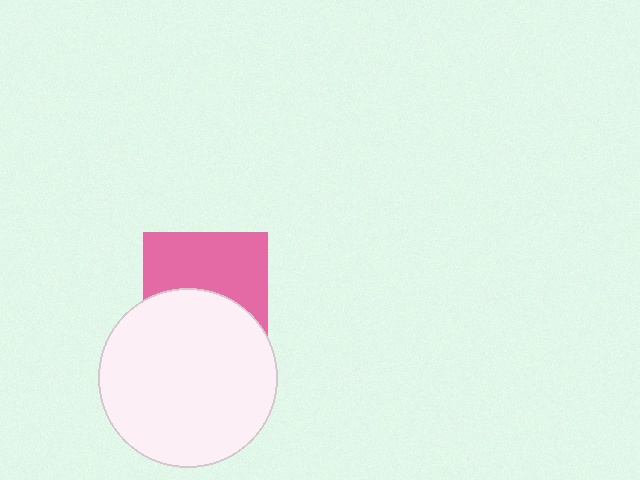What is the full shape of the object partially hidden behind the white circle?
The partially hidden object is a pink square.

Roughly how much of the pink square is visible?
About half of it is visible (roughly 54%).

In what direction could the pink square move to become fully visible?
The pink square could move up. That would shift it out from behind the white circle entirely.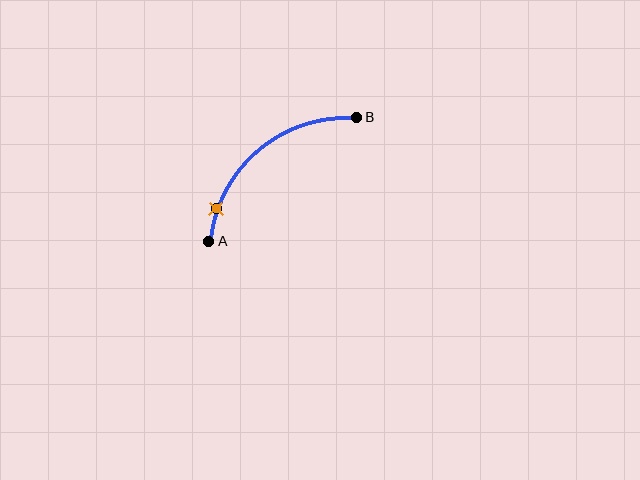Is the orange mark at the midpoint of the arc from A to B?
No. The orange mark lies on the arc but is closer to endpoint A. The arc midpoint would be at the point on the curve equidistant along the arc from both A and B.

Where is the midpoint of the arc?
The arc midpoint is the point on the curve farthest from the straight line joining A and B. It sits above and to the left of that line.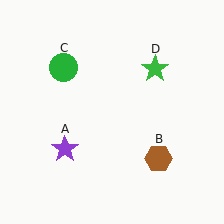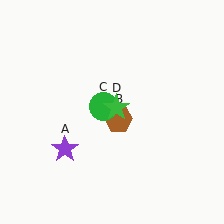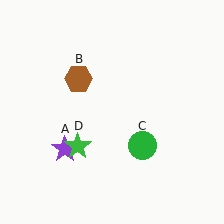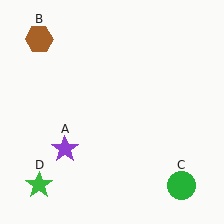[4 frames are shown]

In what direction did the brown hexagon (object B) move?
The brown hexagon (object B) moved up and to the left.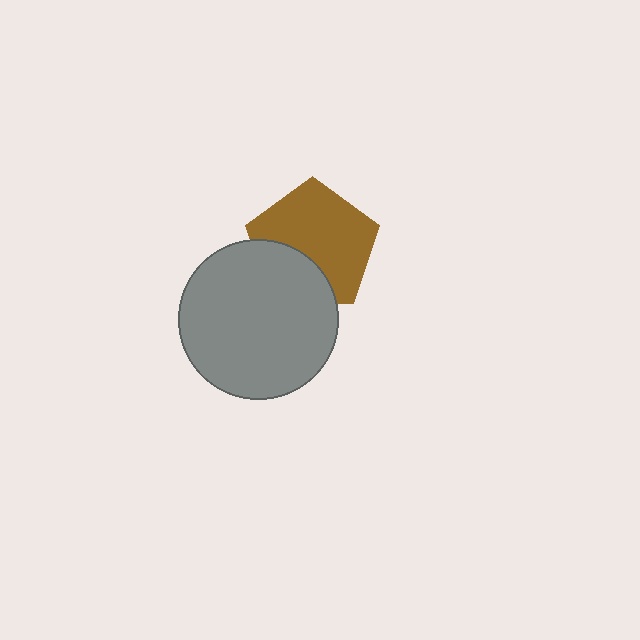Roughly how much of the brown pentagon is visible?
Most of it is visible (roughly 69%).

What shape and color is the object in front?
The object in front is a gray circle.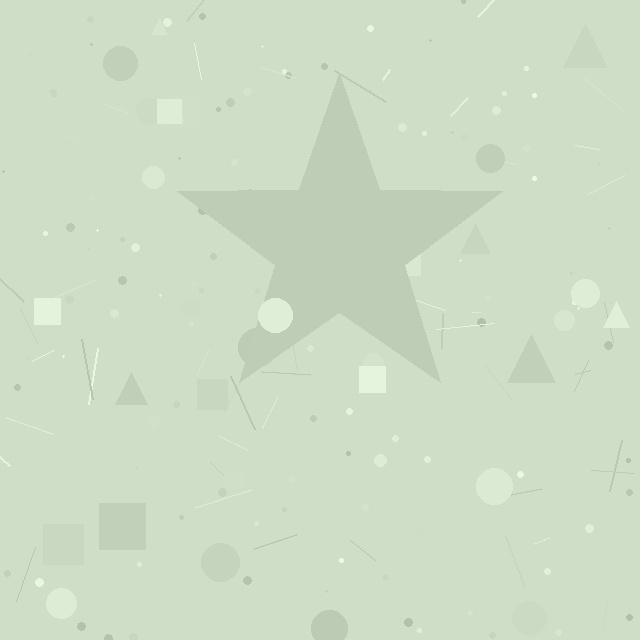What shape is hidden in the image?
A star is hidden in the image.